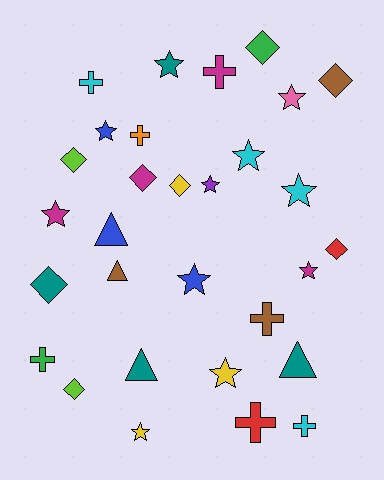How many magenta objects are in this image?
There are 4 magenta objects.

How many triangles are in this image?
There are 4 triangles.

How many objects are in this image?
There are 30 objects.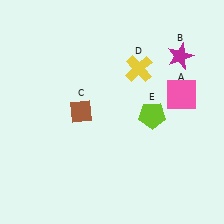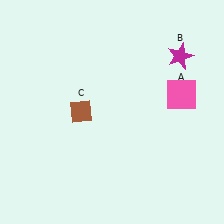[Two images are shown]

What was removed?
The lime pentagon (E), the yellow cross (D) were removed in Image 2.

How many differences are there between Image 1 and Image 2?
There are 2 differences between the two images.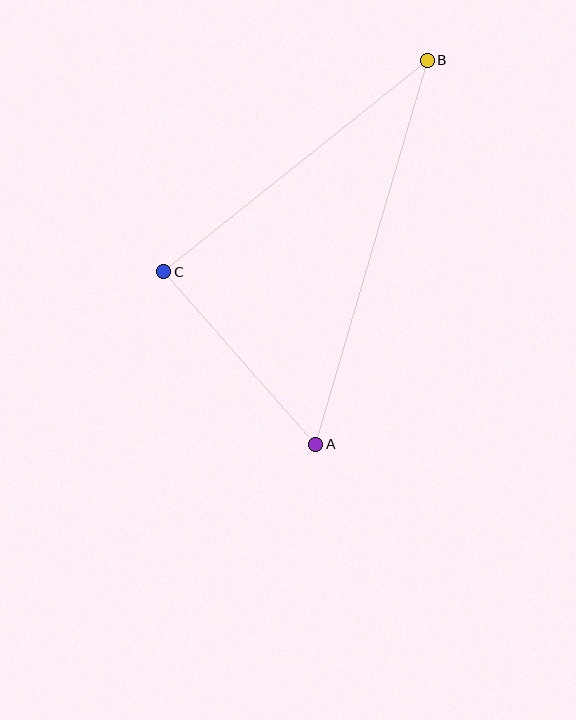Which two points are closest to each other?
Points A and C are closest to each other.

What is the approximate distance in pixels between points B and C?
The distance between B and C is approximately 338 pixels.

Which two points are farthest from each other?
Points A and B are farthest from each other.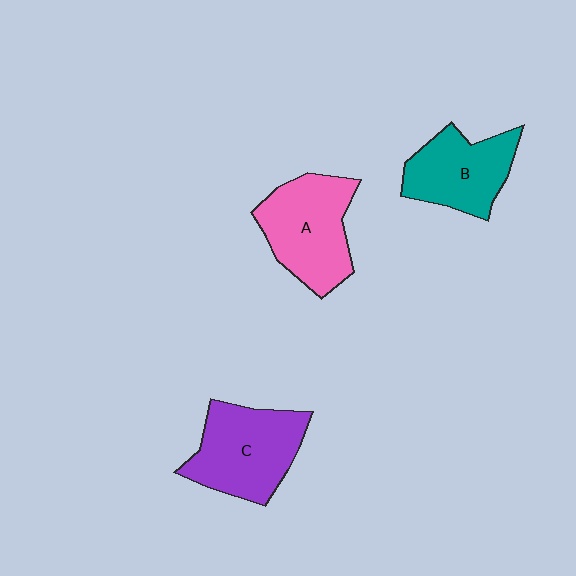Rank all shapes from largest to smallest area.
From largest to smallest: C (purple), A (pink), B (teal).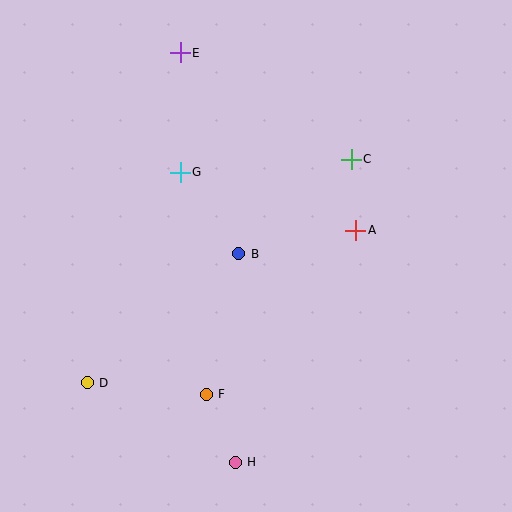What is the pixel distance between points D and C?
The distance between D and C is 346 pixels.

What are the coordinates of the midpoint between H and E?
The midpoint between H and E is at (208, 258).